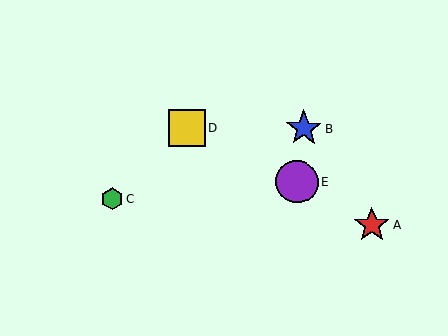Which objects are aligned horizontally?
Objects B, D are aligned horizontally.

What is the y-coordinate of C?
Object C is at y≈199.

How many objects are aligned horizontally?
2 objects (B, D) are aligned horizontally.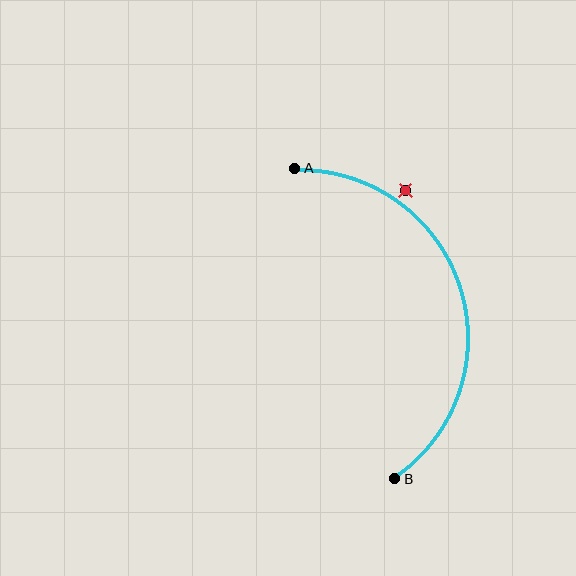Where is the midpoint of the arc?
The arc midpoint is the point on the curve farthest from the straight line joining A and B. It sits to the right of that line.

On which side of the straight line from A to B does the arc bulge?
The arc bulges to the right of the straight line connecting A and B.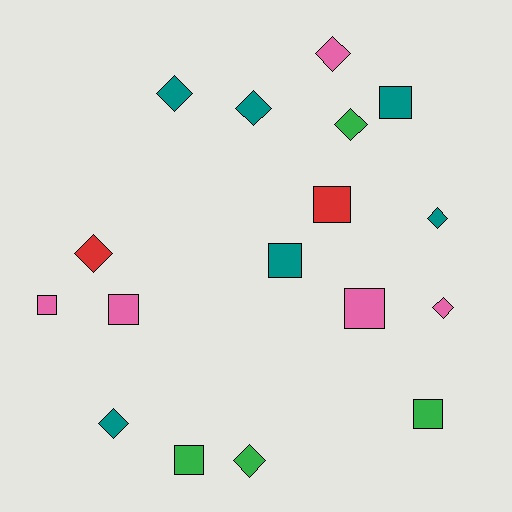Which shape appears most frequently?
Diamond, with 9 objects.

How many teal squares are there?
There are 2 teal squares.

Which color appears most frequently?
Teal, with 6 objects.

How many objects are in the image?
There are 17 objects.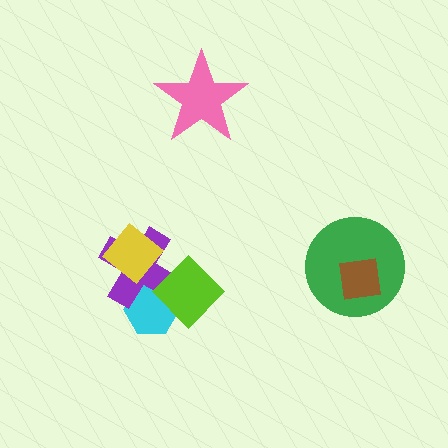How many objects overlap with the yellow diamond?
1 object overlaps with the yellow diamond.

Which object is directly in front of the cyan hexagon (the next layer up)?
The purple cross is directly in front of the cyan hexagon.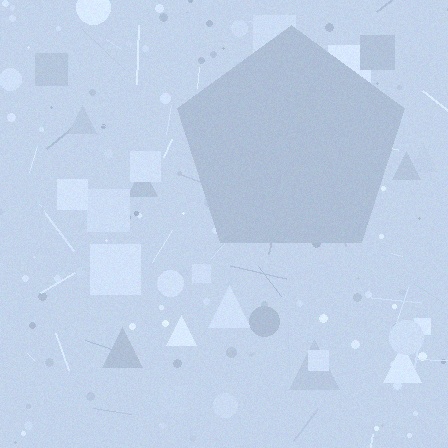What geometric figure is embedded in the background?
A pentagon is embedded in the background.